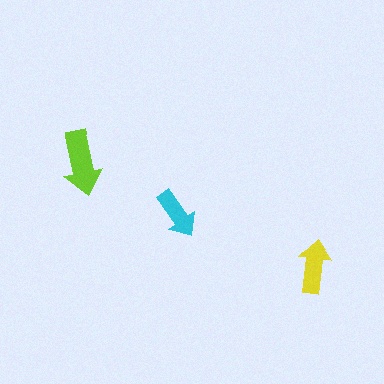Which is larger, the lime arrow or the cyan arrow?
The lime one.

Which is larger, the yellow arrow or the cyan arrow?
The yellow one.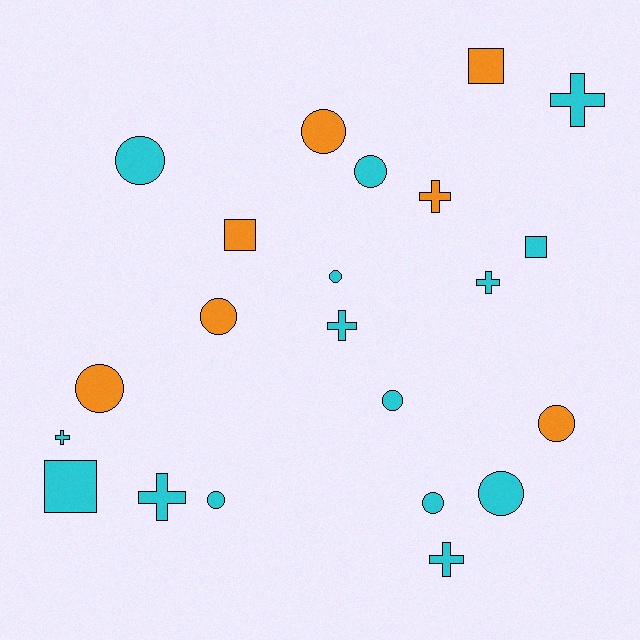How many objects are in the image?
There are 22 objects.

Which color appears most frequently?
Cyan, with 15 objects.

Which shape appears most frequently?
Circle, with 11 objects.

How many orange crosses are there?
There is 1 orange cross.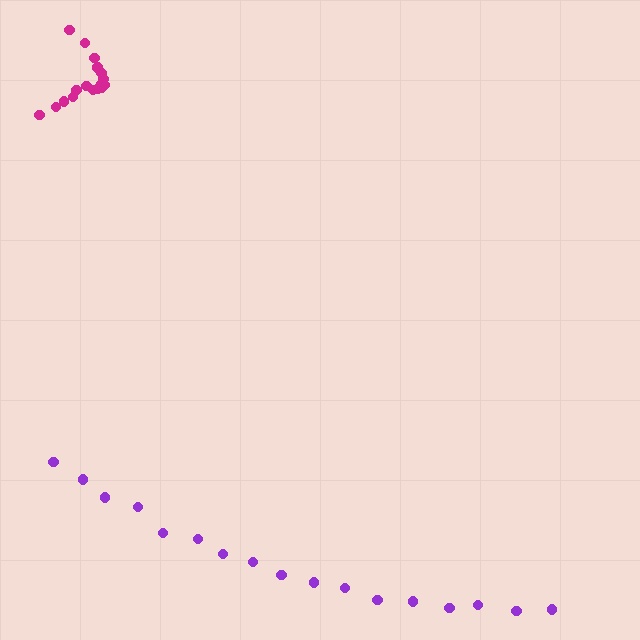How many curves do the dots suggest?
There are 2 distinct paths.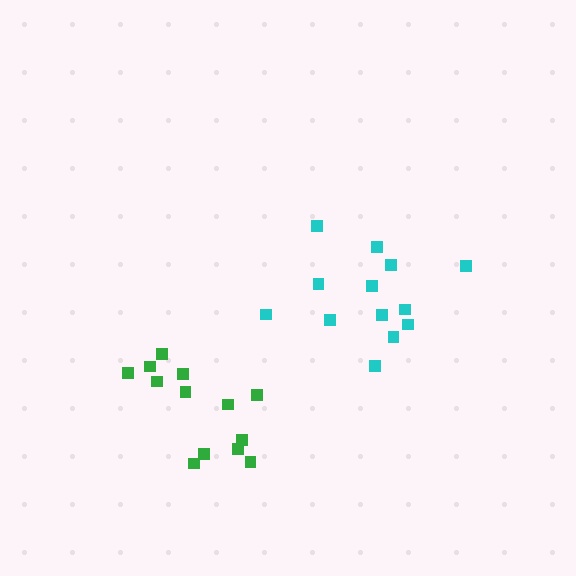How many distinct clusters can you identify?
There are 2 distinct clusters.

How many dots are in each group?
Group 1: 13 dots, Group 2: 13 dots (26 total).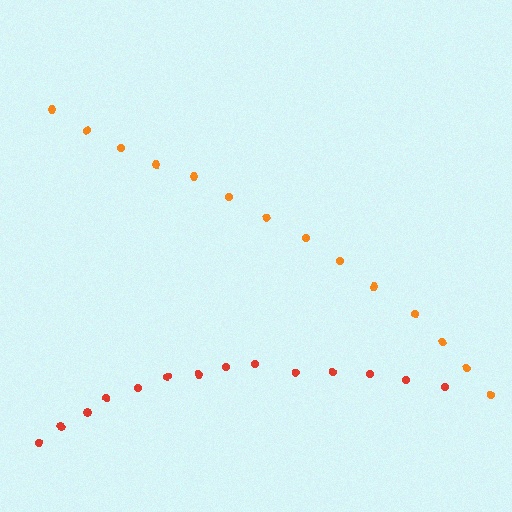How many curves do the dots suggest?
There are 2 distinct paths.